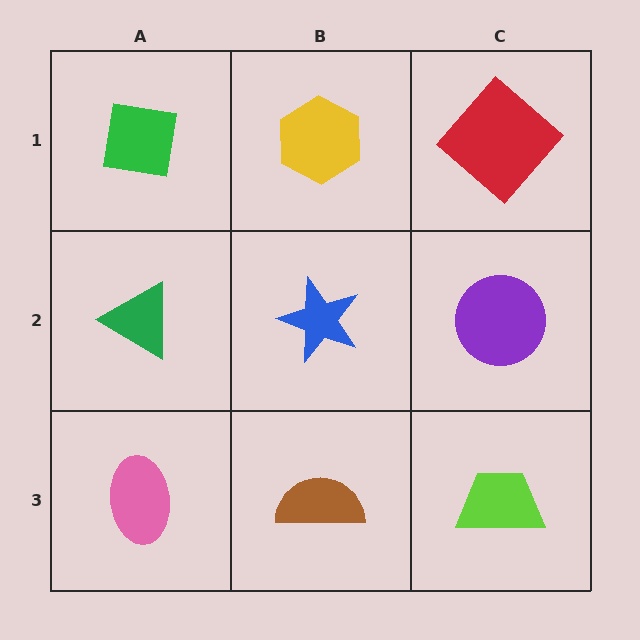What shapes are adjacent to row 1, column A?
A green triangle (row 2, column A), a yellow hexagon (row 1, column B).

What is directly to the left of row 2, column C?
A blue star.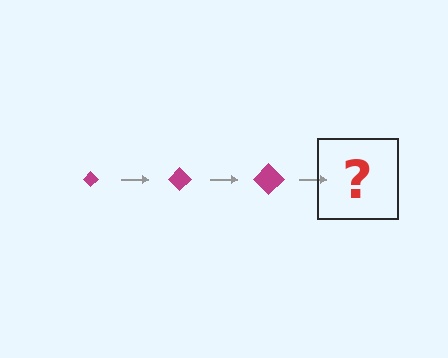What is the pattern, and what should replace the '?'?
The pattern is that the diamond gets progressively larger each step. The '?' should be a magenta diamond, larger than the previous one.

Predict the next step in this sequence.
The next step is a magenta diamond, larger than the previous one.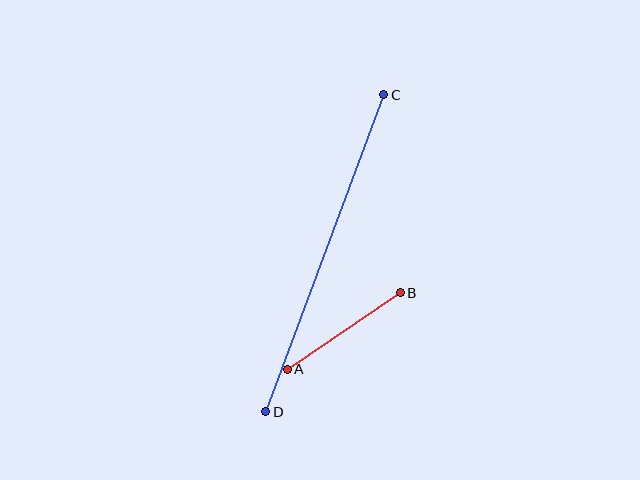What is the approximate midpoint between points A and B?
The midpoint is at approximately (344, 331) pixels.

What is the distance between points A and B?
The distance is approximately 137 pixels.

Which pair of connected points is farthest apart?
Points C and D are farthest apart.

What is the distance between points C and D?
The distance is approximately 338 pixels.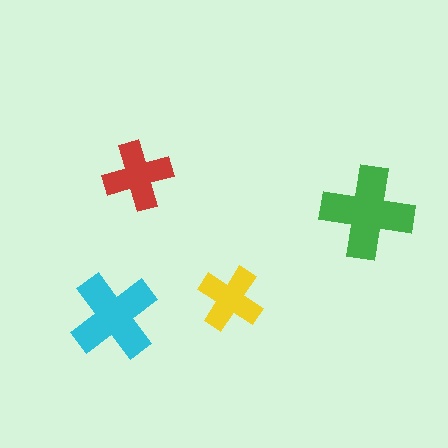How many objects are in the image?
There are 4 objects in the image.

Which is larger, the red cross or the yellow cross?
The red one.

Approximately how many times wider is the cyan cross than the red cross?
About 1.5 times wider.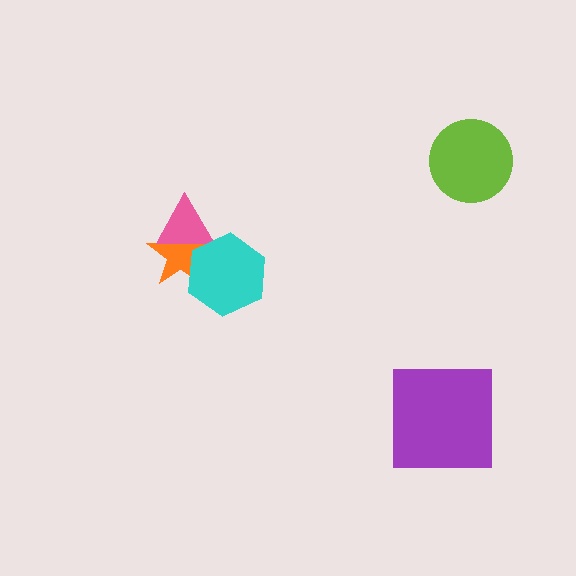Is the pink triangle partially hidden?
Yes, it is partially covered by another shape.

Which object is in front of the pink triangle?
The cyan hexagon is in front of the pink triangle.